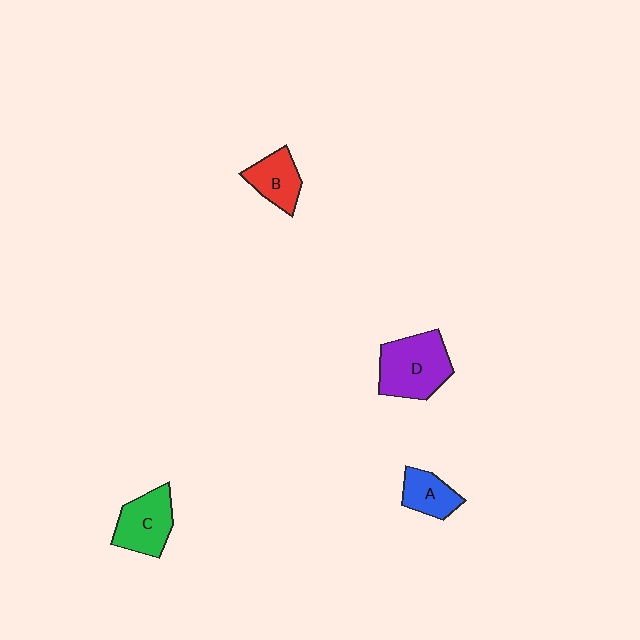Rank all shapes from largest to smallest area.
From largest to smallest: D (purple), C (green), B (red), A (blue).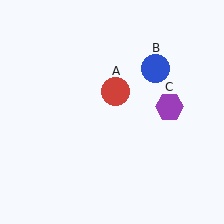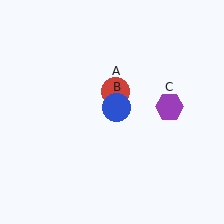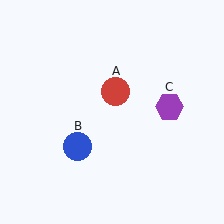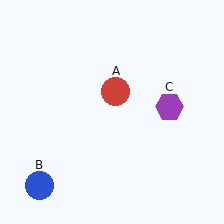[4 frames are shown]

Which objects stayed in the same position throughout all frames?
Red circle (object A) and purple hexagon (object C) remained stationary.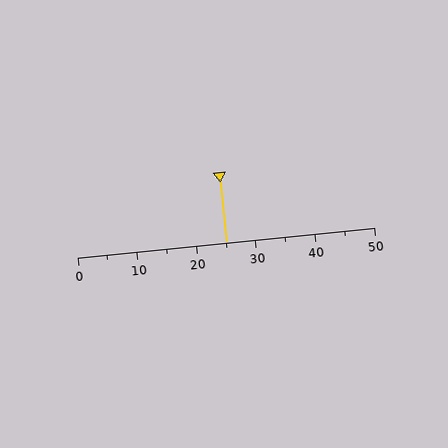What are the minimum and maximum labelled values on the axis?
The axis runs from 0 to 50.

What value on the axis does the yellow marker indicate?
The marker indicates approximately 25.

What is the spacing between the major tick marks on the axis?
The major ticks are spaced 10 apart.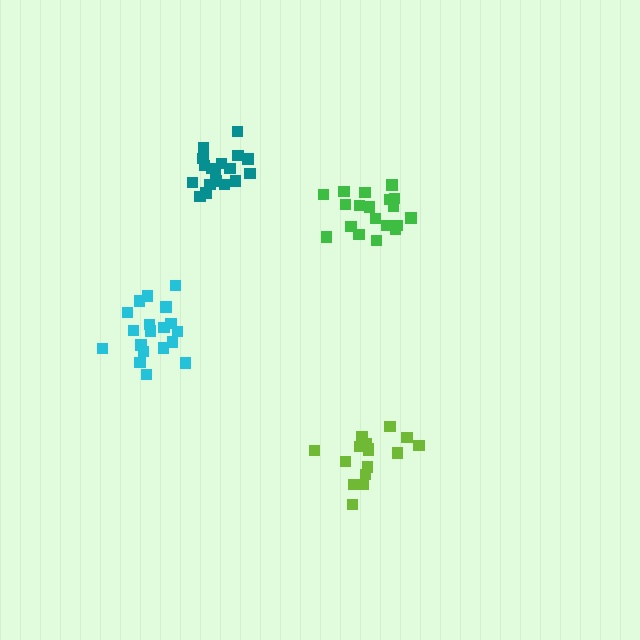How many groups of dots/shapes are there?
There are 4 groups.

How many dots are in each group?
Group 1: 16 dots, Group 2: 19 dots, Group 3: 19 dots, Group 4: 18 dots (72 total).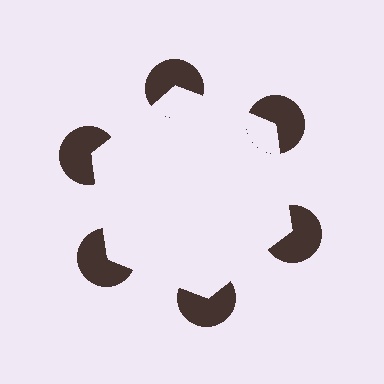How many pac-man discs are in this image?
There are 6 — one at each vertex of the illusory hexagon.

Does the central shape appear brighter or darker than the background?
It typically appears slightly brighter than the background, even though no actual brightness change is drawn.